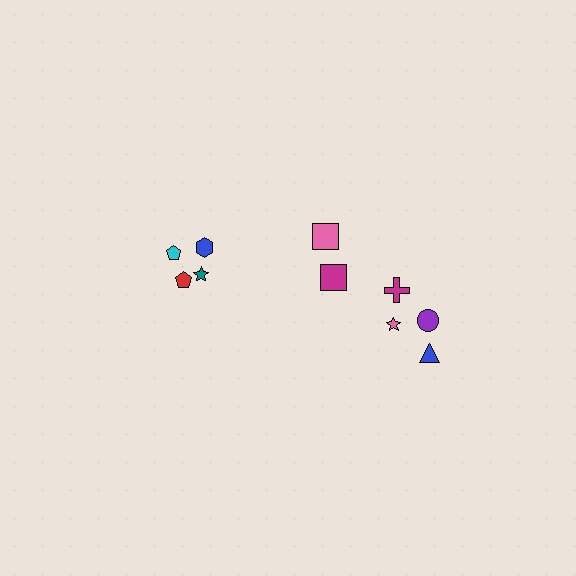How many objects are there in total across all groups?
There are 10 objects.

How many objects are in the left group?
There are 4 objects.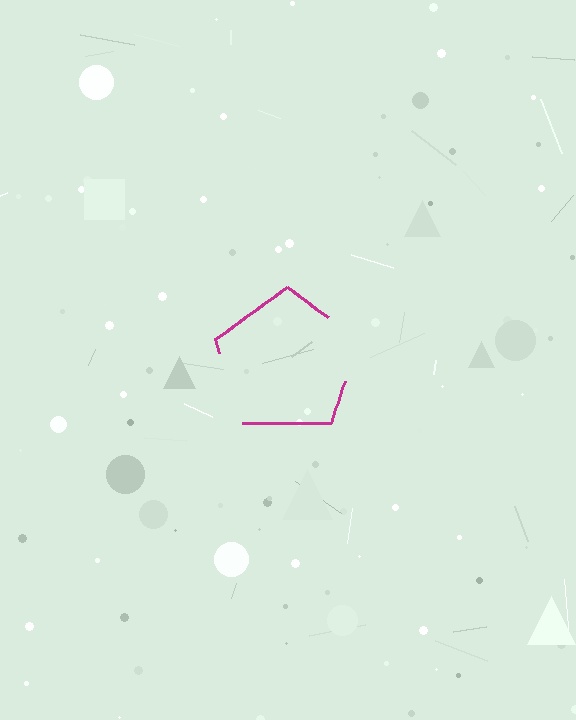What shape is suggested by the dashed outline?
The dashed outline suggests a pentagon.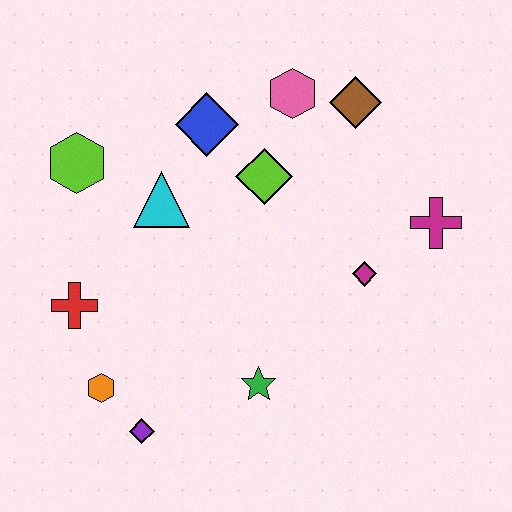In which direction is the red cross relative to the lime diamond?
The red cross is to the left of the lime diamond.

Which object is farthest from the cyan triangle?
The magenta cross is farthest from the cyan triangle.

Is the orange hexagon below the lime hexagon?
Yes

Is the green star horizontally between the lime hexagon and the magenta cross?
Yes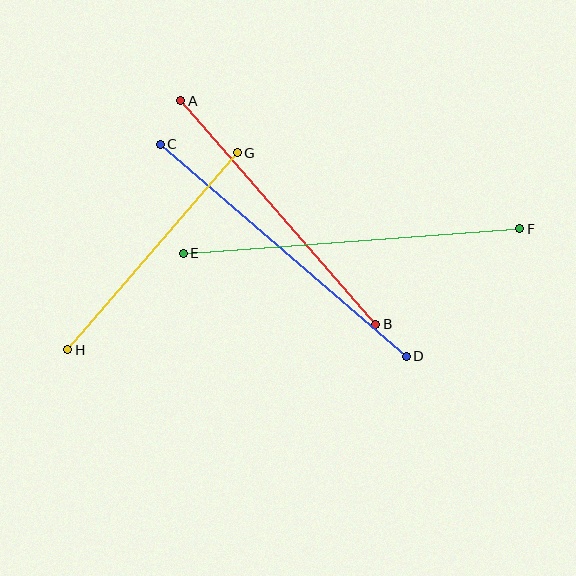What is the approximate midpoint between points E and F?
The midpoint is at approximately (352, 241) pixels.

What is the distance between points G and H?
The distance is approximately 260 pixels.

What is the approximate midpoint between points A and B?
The midpoint is at approximately (278, 212) pixels.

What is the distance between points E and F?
The distance is approximately 337 pixels.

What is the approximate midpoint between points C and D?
The midpoint is at approximately (283, 250) pixels.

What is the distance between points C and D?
The distance is approximately 325 pixels.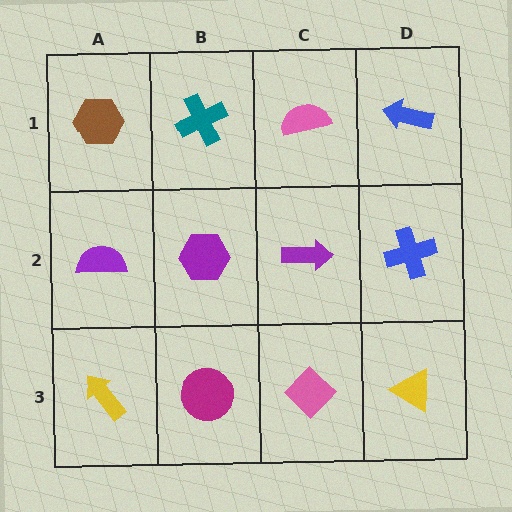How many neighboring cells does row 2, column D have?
3.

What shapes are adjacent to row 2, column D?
A blue arrow (row 1, column D), a yellow triangle (row 3, column D), a purple arrow (row 2, column C).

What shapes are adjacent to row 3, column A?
A purple semicircle (row 2, column A), a magenta circle (row 3, column B).